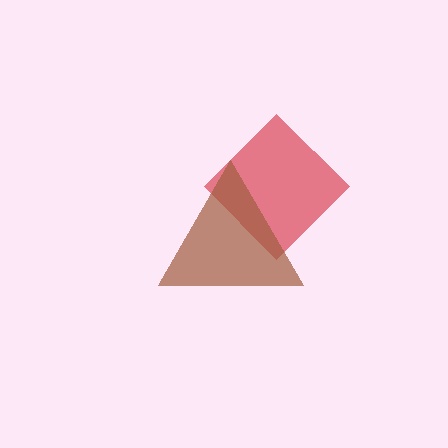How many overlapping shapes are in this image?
There are 2 overlapping shapes in the image.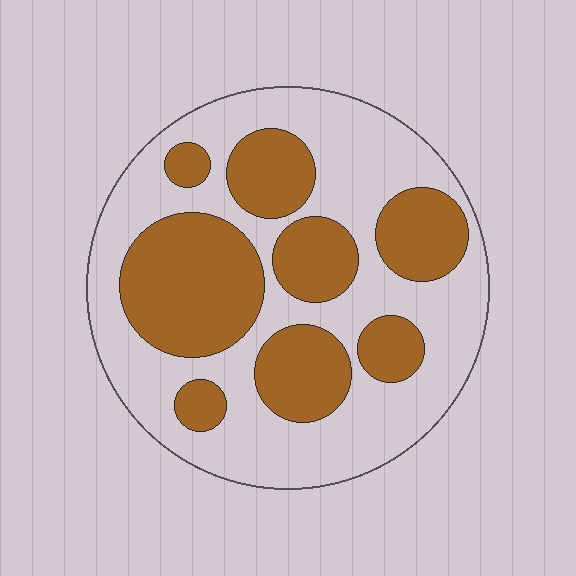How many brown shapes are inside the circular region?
8.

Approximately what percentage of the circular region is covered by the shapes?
Approximately 40%.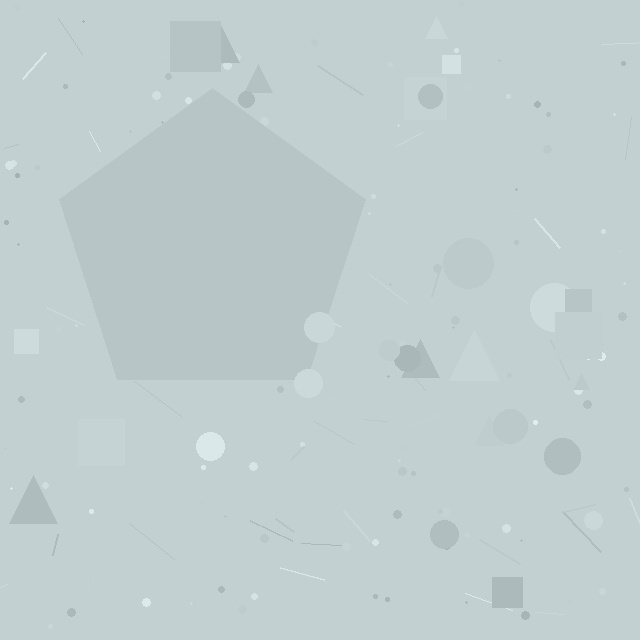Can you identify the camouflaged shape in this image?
The camouflaged shape is a pentagon.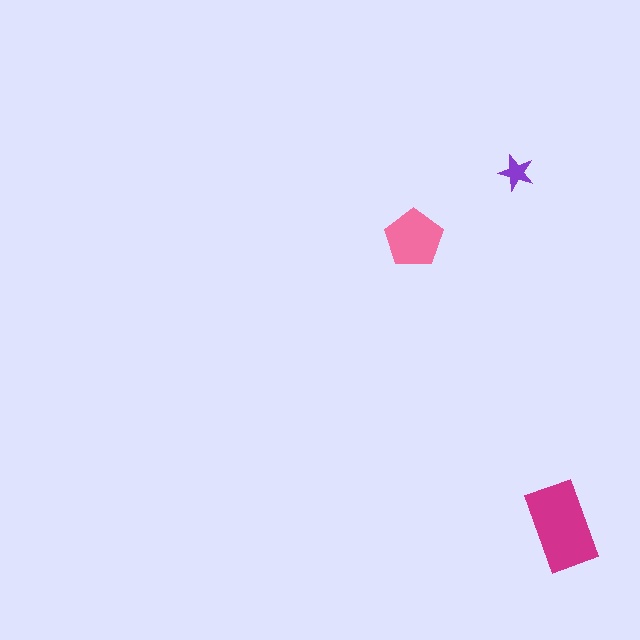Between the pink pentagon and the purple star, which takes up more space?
The pink pentagon.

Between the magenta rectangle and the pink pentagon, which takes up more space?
The magenta rectangle.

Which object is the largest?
The magenta rectangle.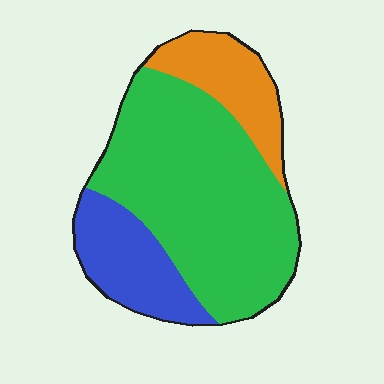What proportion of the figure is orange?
Orange takes up about one sixth (1/6) of the figure.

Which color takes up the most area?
Green, at roughly 65%.